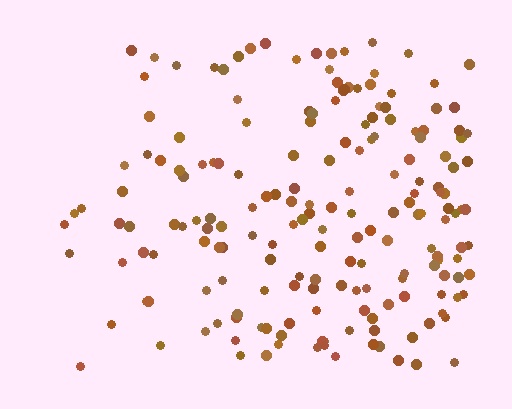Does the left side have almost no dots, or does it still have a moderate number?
Still a moderate number, just noticeably fewer than the right.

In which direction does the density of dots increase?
From left to right, with the right side densest.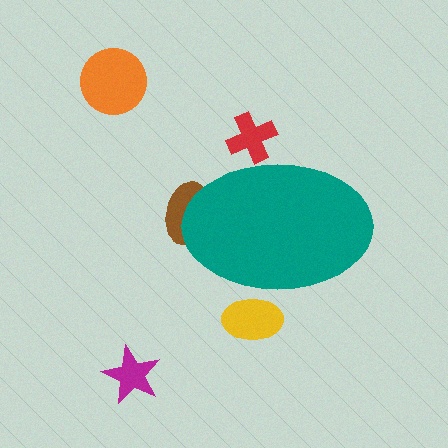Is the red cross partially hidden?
Yes, the red cross is partially hidden behind the teal ellipse.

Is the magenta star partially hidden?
No, the magenta star is fully visible.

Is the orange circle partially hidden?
No, the orange circle is fully visible.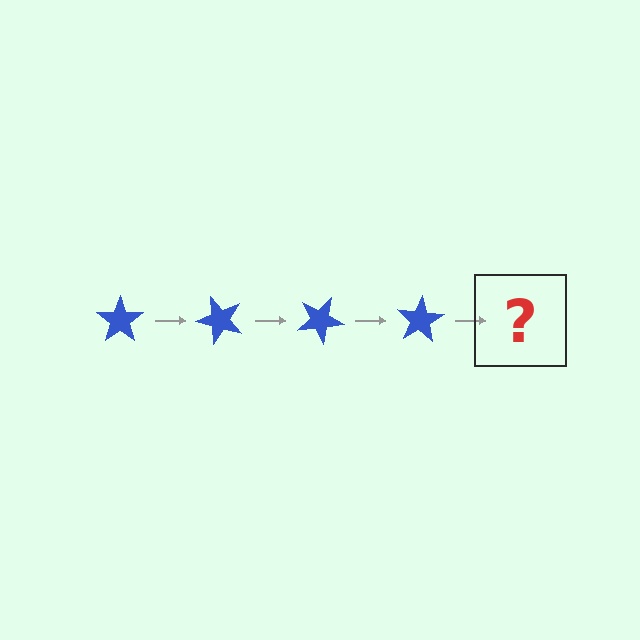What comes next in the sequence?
The next element should be a blue star rotated 200 degrees.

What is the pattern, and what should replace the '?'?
The pattern is that the star rotates 50 degrees each step. The '?' should be a blue star rotated 200 degrees.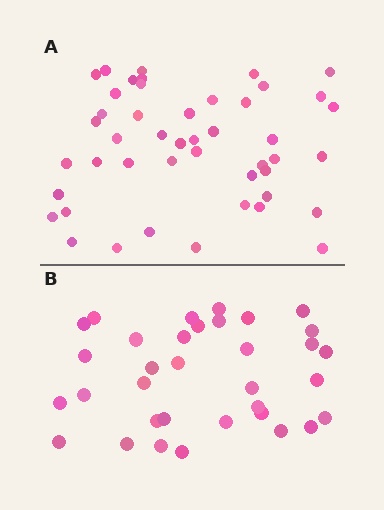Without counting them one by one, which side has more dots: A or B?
Region A (the top region) has more dots.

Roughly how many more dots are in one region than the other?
Region A has roughly 12 or so more dots than region B.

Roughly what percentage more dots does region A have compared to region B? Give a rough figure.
About 35% more.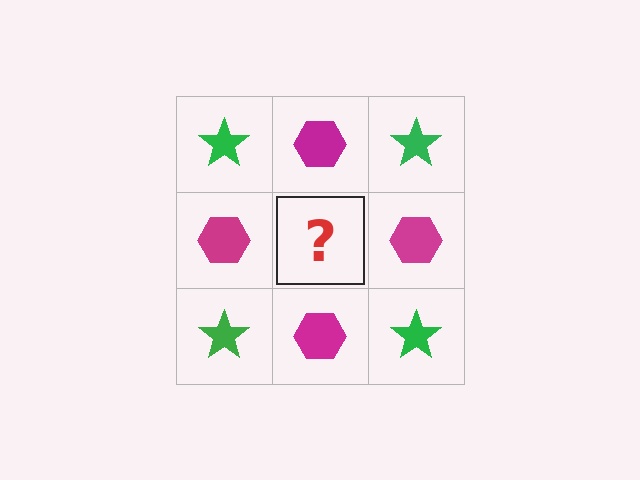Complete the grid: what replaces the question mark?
The question mark should be replaced with a green star.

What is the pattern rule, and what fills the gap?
The rule is that it alternates green star and magenta hexagon in a checkerboard pattern. The gap should be filled with a green star.